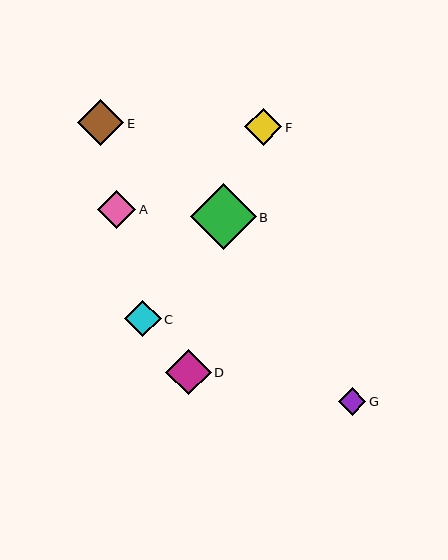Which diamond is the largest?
Diamond B is the largest with a size of approximately 66 pixels.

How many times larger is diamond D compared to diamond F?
Diamond D is approximately 1.2 times the size of diamond F.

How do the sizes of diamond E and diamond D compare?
Diamond E and diamond D are approximately the same size.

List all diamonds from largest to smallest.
From largest to smallest: B, E, D, A, F, C, G.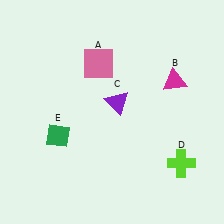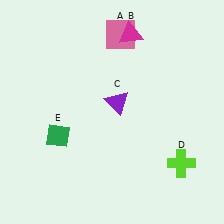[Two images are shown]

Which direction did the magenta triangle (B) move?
The magenta triangle (B) moved up.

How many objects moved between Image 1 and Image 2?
2 objects moved between the two images.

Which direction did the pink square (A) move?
The pink square (A) moved up.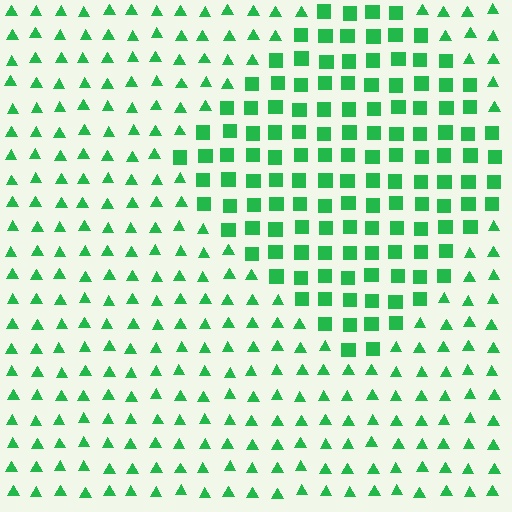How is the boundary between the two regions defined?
The boundary is defined by a change in element shape: squares inside vs. triangles outside. All elements share the same color and spacing.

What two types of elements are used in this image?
The image uses squares inside the diamond region and triangles outside it.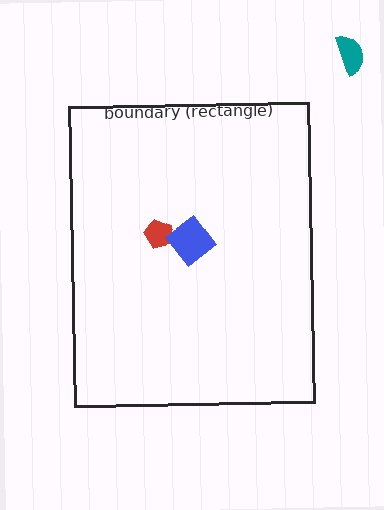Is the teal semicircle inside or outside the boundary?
Outside.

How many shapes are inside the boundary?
2 inside, 1 outside.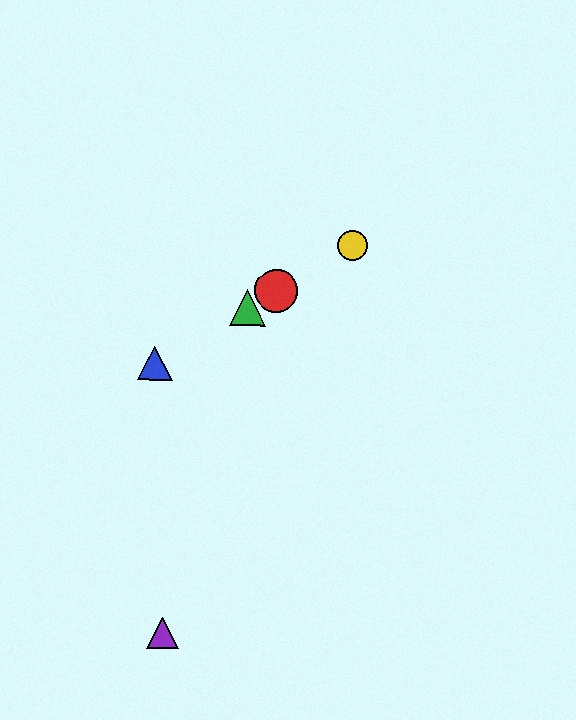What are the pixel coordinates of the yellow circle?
The yellow circle is at (352, 246).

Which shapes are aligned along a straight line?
The red circle, the blue triangle, the green triangle, the yellow circle are aligned along a straight line.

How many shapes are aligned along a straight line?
4 shapes (the red circle, the blue triangle, the green triangle, the yellow circle) are aligned along a straight line.